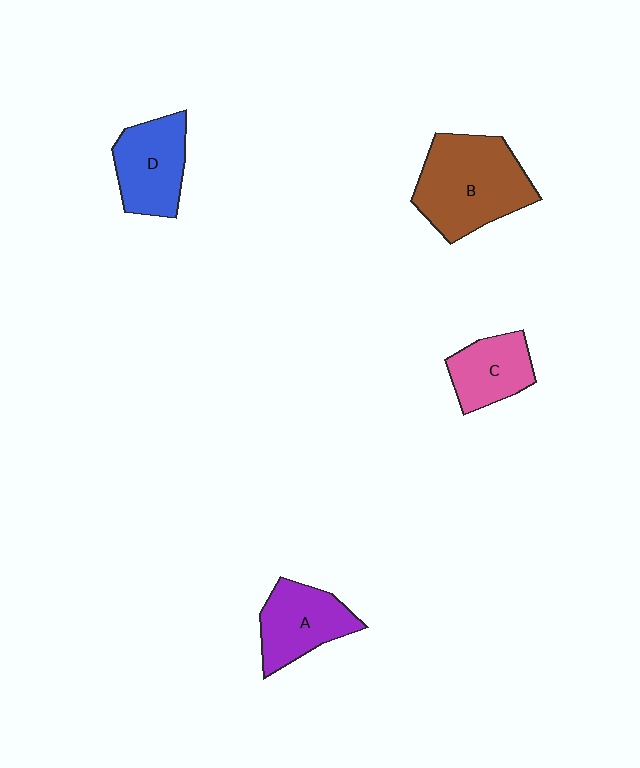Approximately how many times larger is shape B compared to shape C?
Approximately 1.8 times.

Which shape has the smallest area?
Shape C (pink).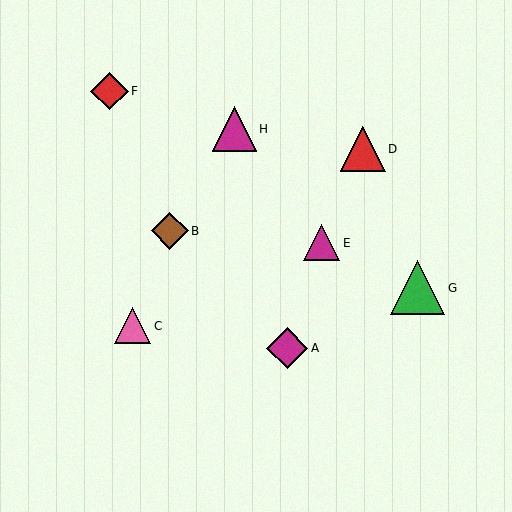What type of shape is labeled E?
Shape E is a magenta triangle.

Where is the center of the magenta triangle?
The center of the magenta triangle is at (234, 129).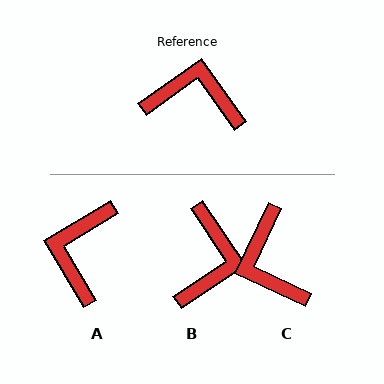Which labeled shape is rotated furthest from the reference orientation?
C, about 119 degrees away.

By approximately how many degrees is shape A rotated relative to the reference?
Approximately 85 degrees counter-clockwise.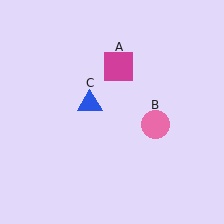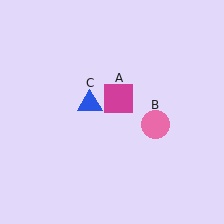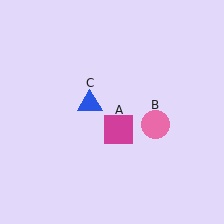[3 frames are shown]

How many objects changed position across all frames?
1 object changed position: magenta square (object A).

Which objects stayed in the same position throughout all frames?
Pink circle (object B) and blue triangle (object C) remained stationary.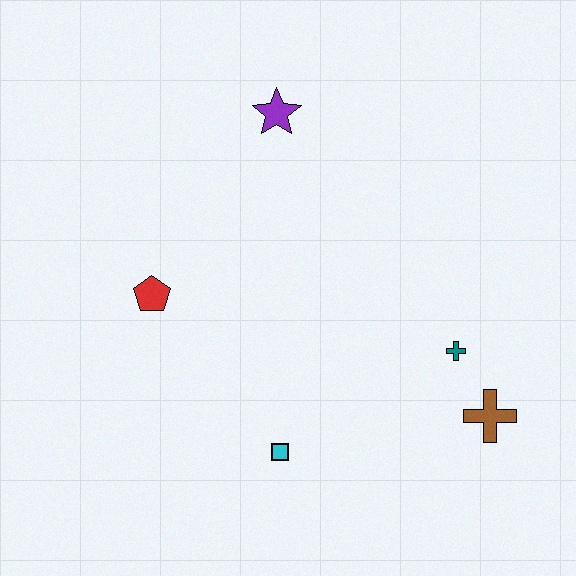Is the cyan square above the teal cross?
No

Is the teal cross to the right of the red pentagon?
Yes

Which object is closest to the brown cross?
The teal cross is closest to the brown cross.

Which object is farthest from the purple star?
The brown cross is farthest from the purple star.